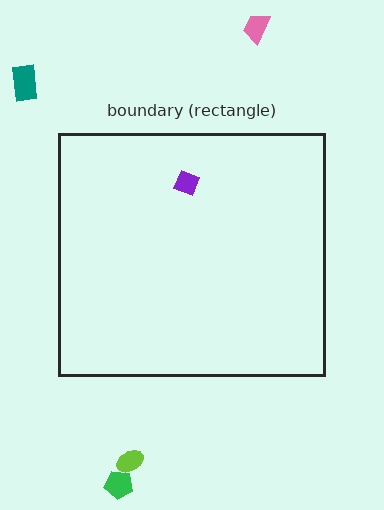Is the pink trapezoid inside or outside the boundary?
Outside.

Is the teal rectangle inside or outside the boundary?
Outside.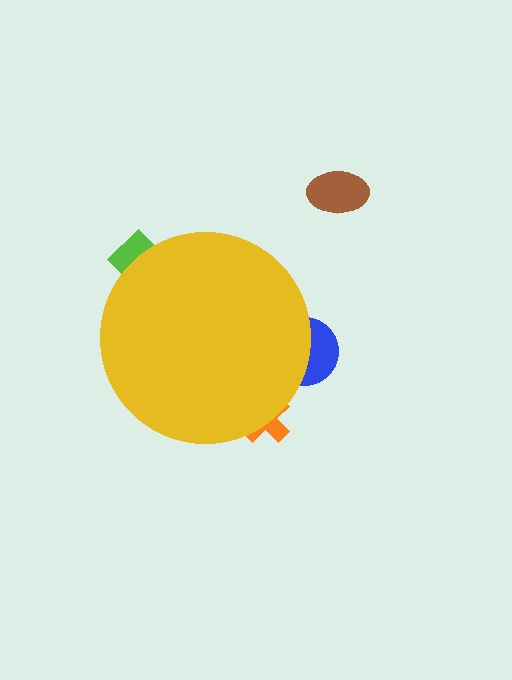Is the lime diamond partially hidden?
Yes, the lime diamond is partially hidden behind the yellow circle.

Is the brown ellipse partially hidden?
No, the brown ellipse is fully visible.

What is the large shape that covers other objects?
A yellow circle.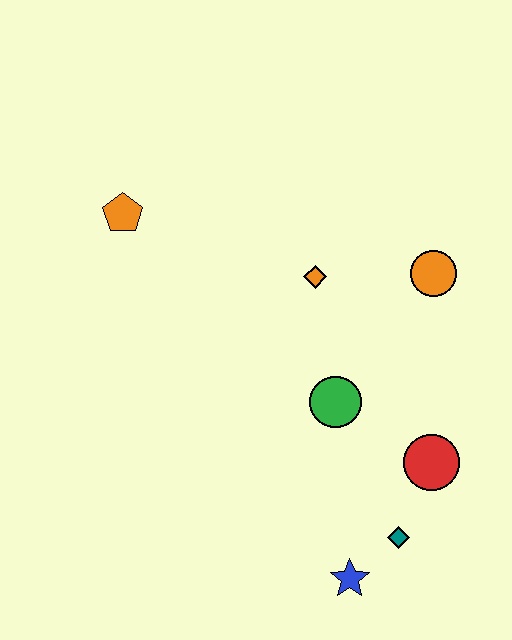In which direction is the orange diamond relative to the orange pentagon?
The orange diamond is to the right of the orange pentagon.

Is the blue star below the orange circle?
Yes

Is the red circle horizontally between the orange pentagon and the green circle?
No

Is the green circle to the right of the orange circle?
No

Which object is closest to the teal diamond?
The blue star is closest to the teal diamond.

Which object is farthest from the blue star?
The orange pentagon is farthest from the blue star.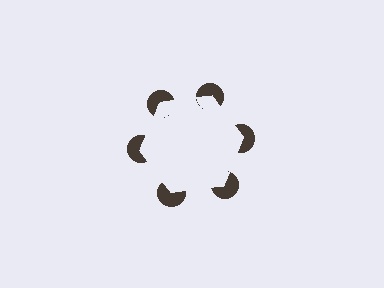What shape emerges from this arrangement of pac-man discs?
An illusory hexagon — its edges are inferred from the aligned wedge cuts in the pac-man discs, not physically drawn.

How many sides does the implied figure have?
6 sides.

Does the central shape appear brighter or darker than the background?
It typically appears slightly brighter than the background, even though no actual brightness change is drawn.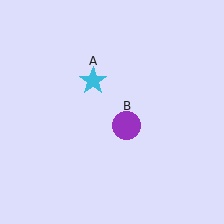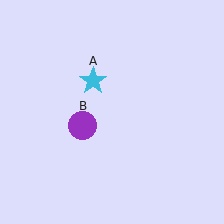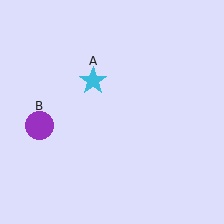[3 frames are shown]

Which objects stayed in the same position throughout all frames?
Cyan star (object A) remained stationary.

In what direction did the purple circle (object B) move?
The purple circle (object B) moved left.